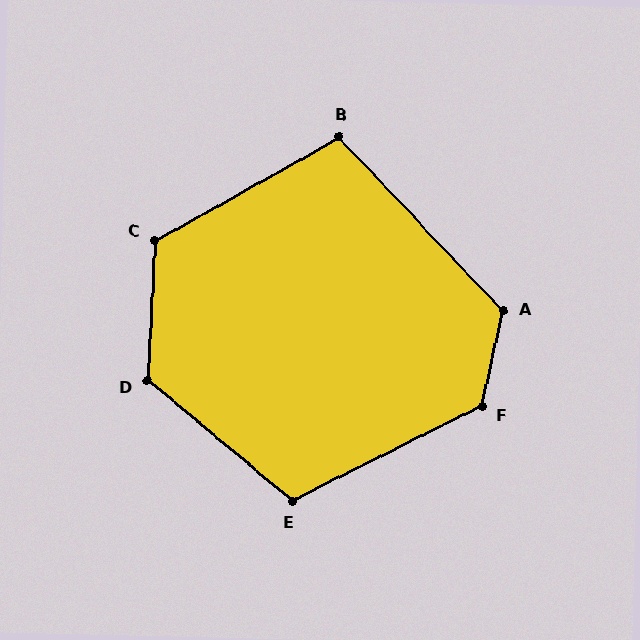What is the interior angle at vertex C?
Approximately 122 degrees (obtuse).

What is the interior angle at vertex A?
Approximately 124 degrees (obtuse).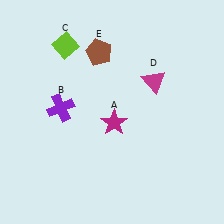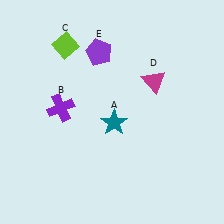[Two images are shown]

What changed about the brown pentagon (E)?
In Image 1, E is brown. In Image 2, it changed to purple.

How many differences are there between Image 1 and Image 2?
There are 2 differences between the two images.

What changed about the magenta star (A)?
In Image 1, A is magenta. In Image 2, it changed to teal.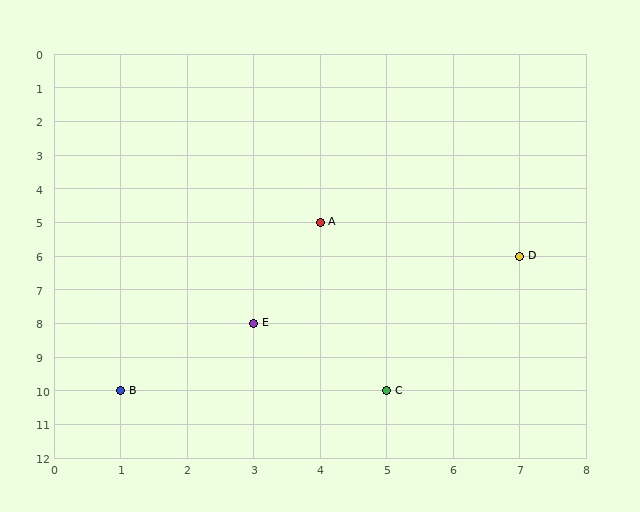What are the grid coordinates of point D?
Point D is at grid coordinates (7, 6).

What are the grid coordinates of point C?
Point C is at grid coordinates (5, 10).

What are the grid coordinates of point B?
Point B is at grid coordinates (1, 10).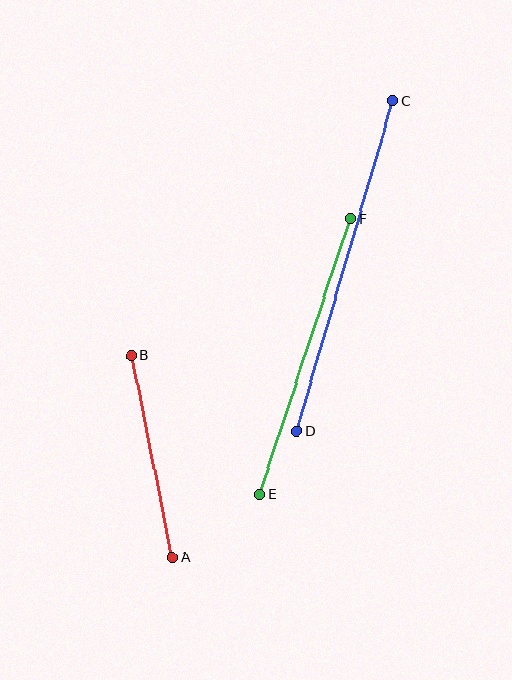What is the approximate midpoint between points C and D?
The midpoint is at approximately (345, 266) pixels.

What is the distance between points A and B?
The distance is approximately 206 pixels.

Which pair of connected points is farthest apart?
Points C and D are farthest apart.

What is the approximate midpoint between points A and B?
The midpoint is at approximately (152, 456) pixels.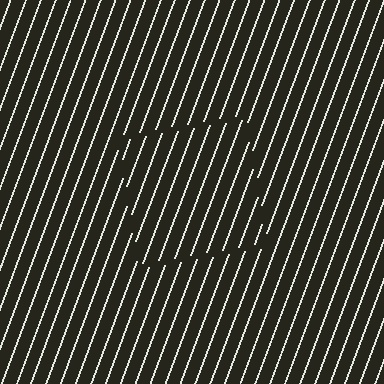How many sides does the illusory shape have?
4 sides — the line-ends trace a square.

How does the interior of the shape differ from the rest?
The interior of the shape contains the same grating, shifted by half a period — the contour is defined by the phase discontinuity where line-ends from the inner and outer gratings abut.